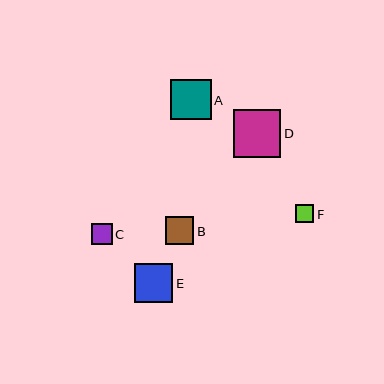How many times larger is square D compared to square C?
Square D is approximately 2.3 times the size of square C.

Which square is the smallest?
Square F is the smallest with a size of approximately 18 pixels.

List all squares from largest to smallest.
From largest to smallest: D, A, E, B, C, F.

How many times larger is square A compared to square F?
Square A is approximately 2.3 times the size of square F.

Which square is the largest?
Square D is the largest with a size of approximately 48 pixels.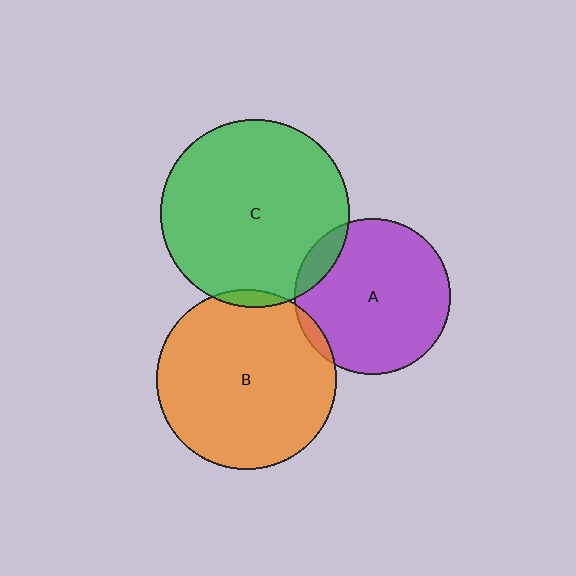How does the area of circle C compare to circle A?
Approximately 1.5 times.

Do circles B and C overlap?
Yes.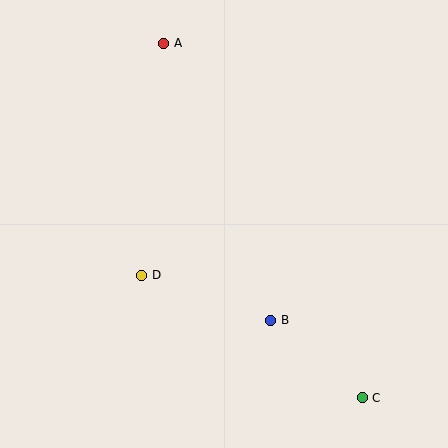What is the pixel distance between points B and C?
The distance between B and C is 120 pixels.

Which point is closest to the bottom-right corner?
Point C is closest to the bottom-right corner.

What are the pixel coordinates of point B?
Point B is at (271, 320).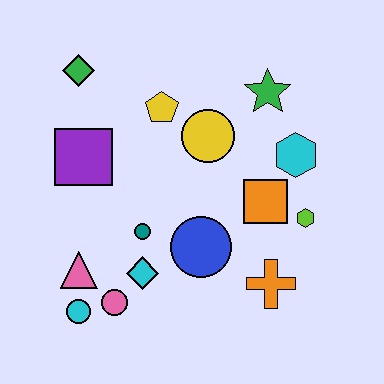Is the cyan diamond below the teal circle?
Yes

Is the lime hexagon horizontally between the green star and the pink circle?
No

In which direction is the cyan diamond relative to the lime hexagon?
The cyan diamond is to the left of the lime hexagon.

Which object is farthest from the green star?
The cyan circle is farthest from the green star.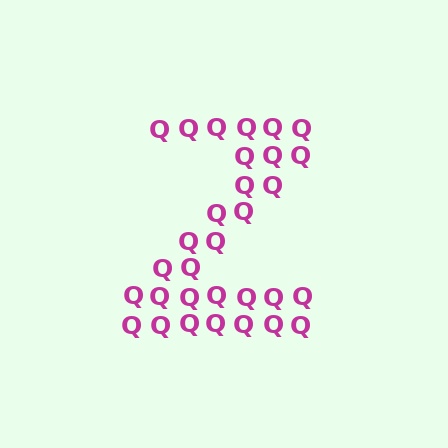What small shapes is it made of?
It is made of small letter Q's.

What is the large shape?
The large shape is the letter Z.